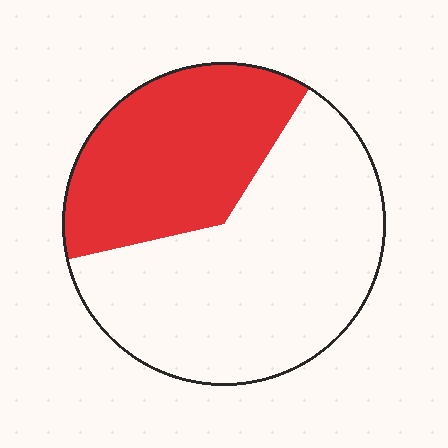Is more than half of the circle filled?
No.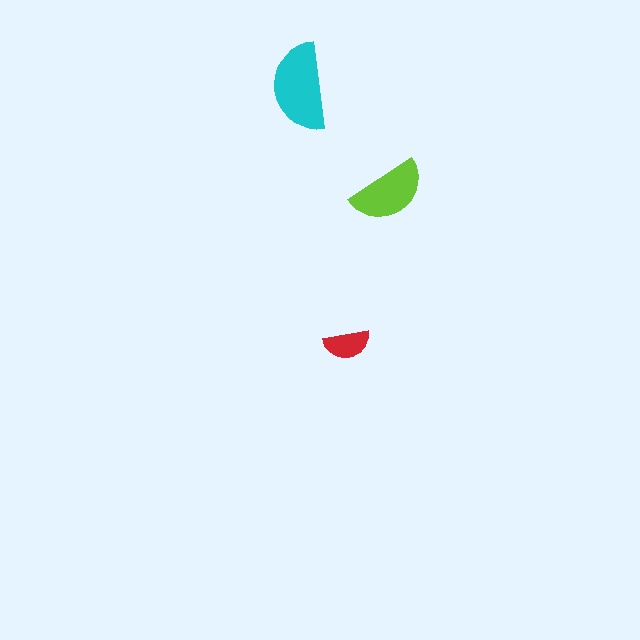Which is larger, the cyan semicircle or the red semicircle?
The cyan one.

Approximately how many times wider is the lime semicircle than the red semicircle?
About 1.5 times wider.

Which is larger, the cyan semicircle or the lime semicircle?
The cyan one.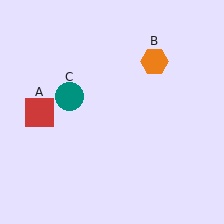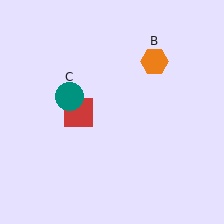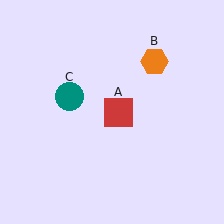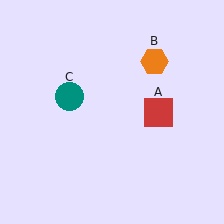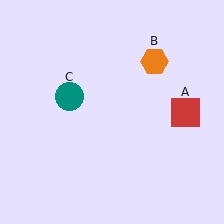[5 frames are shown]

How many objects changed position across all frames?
1 object changed position: red square (object A).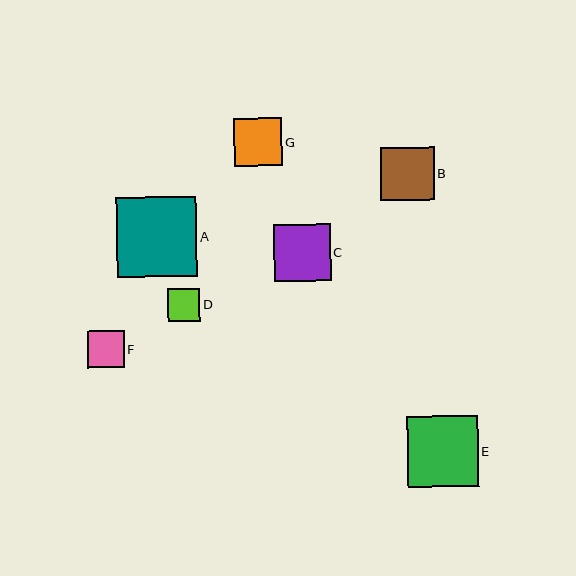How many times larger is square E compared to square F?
Square E is approximately 1.9 times the size of square F.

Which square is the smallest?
Square D is the smallest with a size of approximately 33 pixels.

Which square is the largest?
Square A is the largest with a size of approximately 80 pixels.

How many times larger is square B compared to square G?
Square B is approximately 1.1 times the size of square G.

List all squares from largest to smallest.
From largest to smallest: A, E, C, B, G, F, D.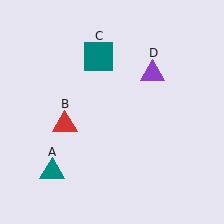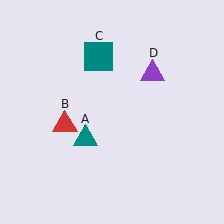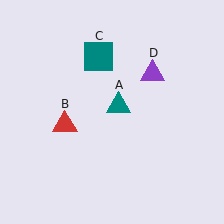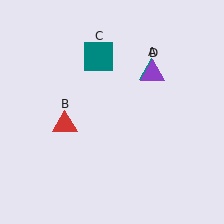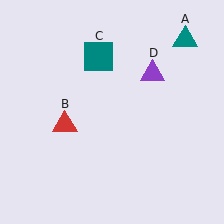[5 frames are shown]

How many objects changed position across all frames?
1 object changed position: teal triangle (object A).